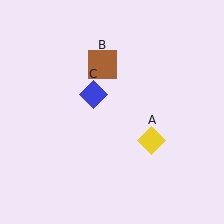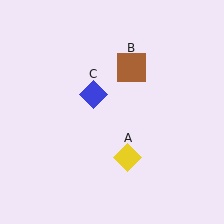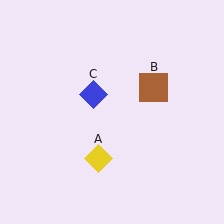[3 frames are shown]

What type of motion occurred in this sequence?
The yellow diamond (object A), brown square (object B) rotated clockwise around the center of the scene.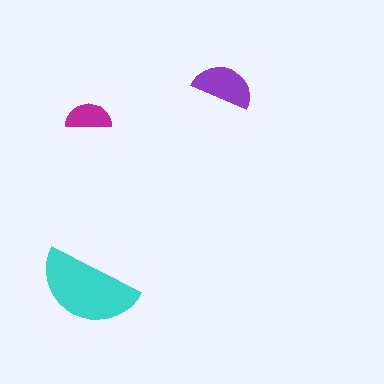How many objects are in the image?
There are 3 objects in the image.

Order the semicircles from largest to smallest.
the cyan one, the purple one, the magenta one.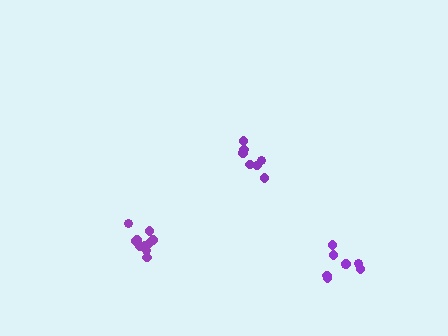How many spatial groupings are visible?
There are 3 spatial groupings.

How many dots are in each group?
Group 1: 8 dots, Group 2: 7 dots, Group 3: 10 dots (25 total).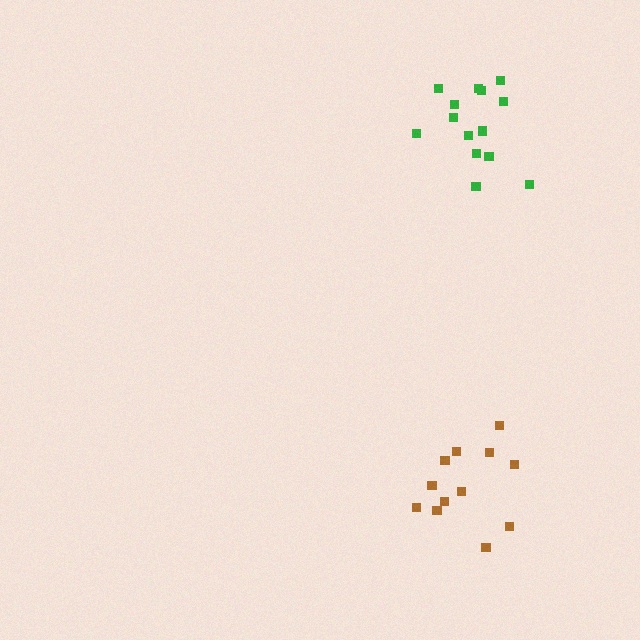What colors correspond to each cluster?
The clusters are colored: green, brown.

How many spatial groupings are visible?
There are 2 spatial groupings.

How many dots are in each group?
Group 1: 14 dots, Group 2: 12 dots (26 total).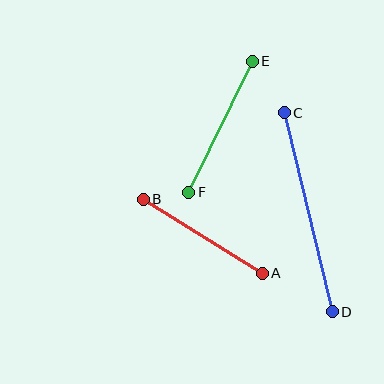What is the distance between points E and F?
The distance is approximately 146 pixels.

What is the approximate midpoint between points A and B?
The midpoint is at approximately (203, 236) pixels.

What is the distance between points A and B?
The distance is approximately 140 pixels.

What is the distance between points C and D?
The distance is approximately 205 pixels.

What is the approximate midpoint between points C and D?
The midpoint is at approximately (308, 212) pixels.